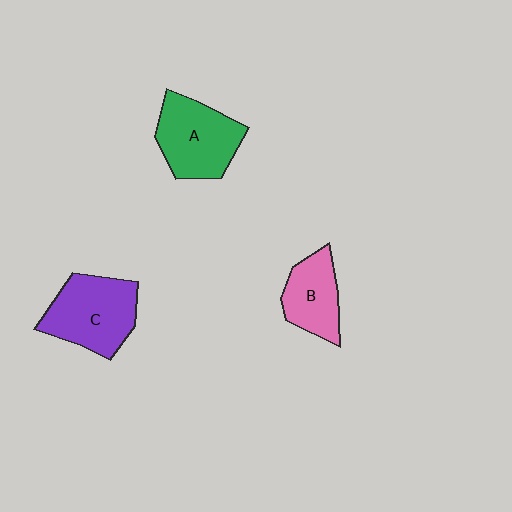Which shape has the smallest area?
Shape B (pink).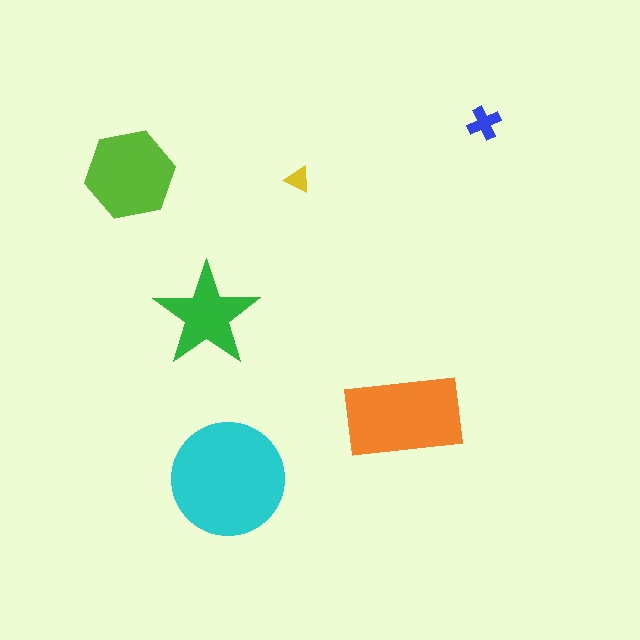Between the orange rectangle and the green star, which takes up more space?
The orange rectangle.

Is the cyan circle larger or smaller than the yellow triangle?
Larger.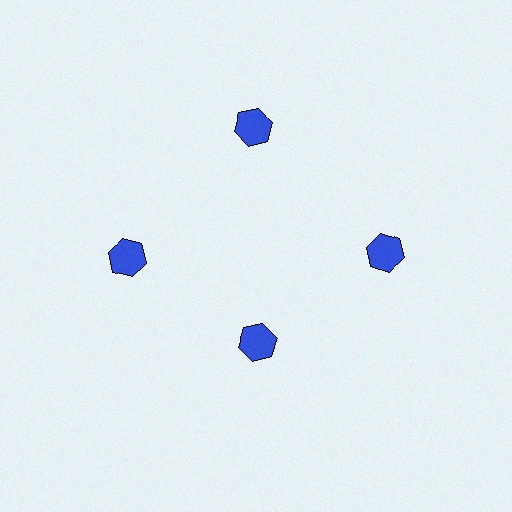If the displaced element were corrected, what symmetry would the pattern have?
It would have 4-fold rotational symmetry — the pattern would map onto itself every 90 degrees.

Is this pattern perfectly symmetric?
No. The 4 blue hexagons are arranged in a ring, but one element near the 6 o'clock position is pulled inward toward the center, breaking the 4-fold rotational symmetry.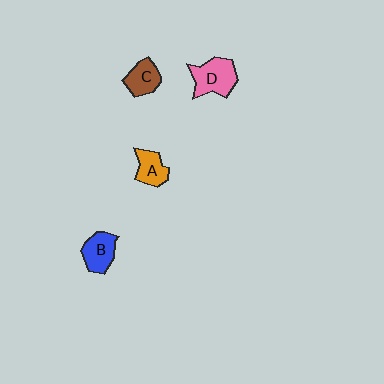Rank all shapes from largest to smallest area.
From largest to smallest: D (pink), B (blue), C (brown), A (orange).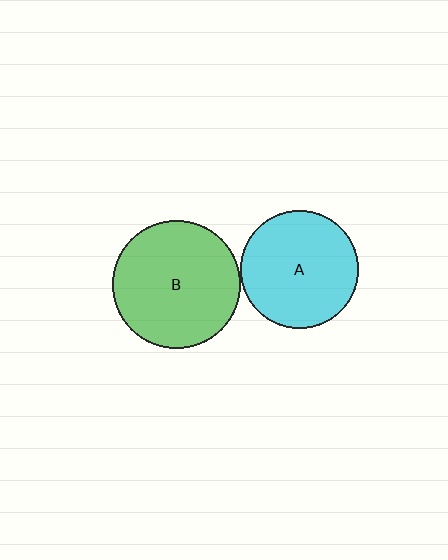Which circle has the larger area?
Circle B (green).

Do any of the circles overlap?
No, none of the circles overlap.